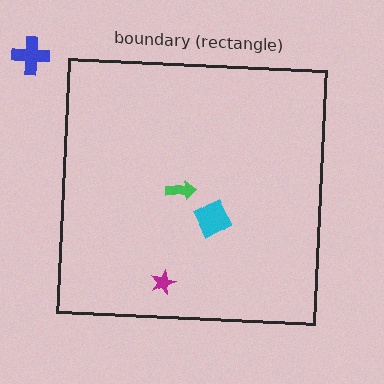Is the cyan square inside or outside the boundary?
Inside.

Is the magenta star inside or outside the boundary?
Inside.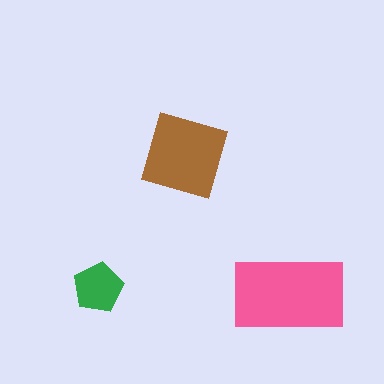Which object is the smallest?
The green pentagon.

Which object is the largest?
The pink rectangle.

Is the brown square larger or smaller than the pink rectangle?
Smaller.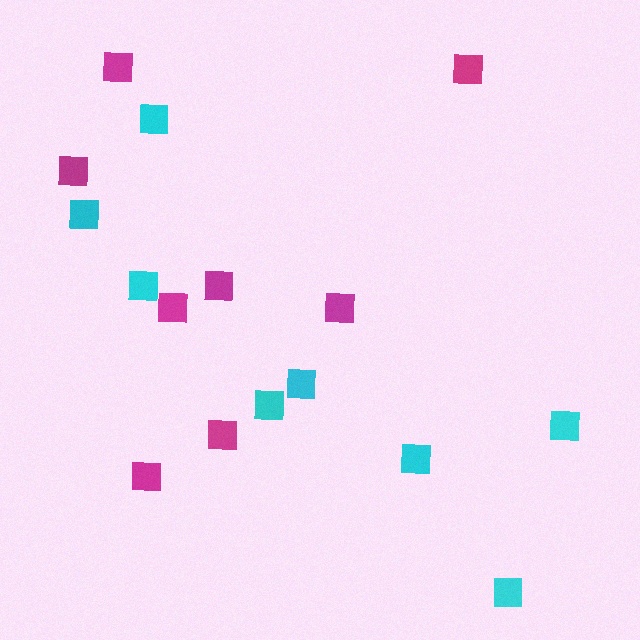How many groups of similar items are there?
There are 2 groups: one group of magenta squares (8) and one group of cyan squares (8).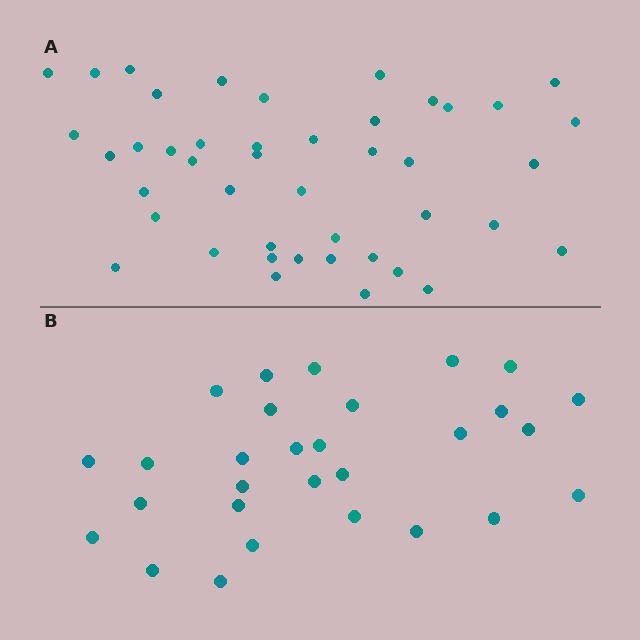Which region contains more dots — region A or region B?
Region A (the top region) has more dots.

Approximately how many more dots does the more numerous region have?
Region A has approximately 15 more dots than region B.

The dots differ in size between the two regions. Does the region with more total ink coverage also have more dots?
No. Region B has more total ink coverage because its dots are larger, but region A actually contains more individual dots. Total area can be misleading — the number of items is what matters here.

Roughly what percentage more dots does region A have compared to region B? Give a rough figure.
About 50% more.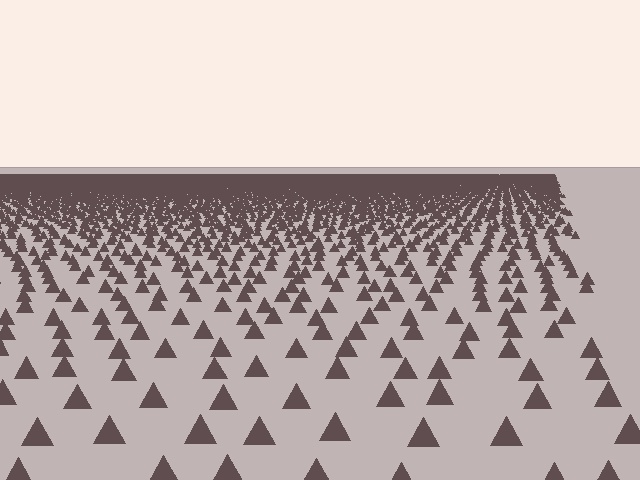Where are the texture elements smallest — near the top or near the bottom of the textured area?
Near the top.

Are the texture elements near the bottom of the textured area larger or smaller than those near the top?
Larger. Near the bottom, elements are closer to the viewer and appear at a bigger on-screen size.